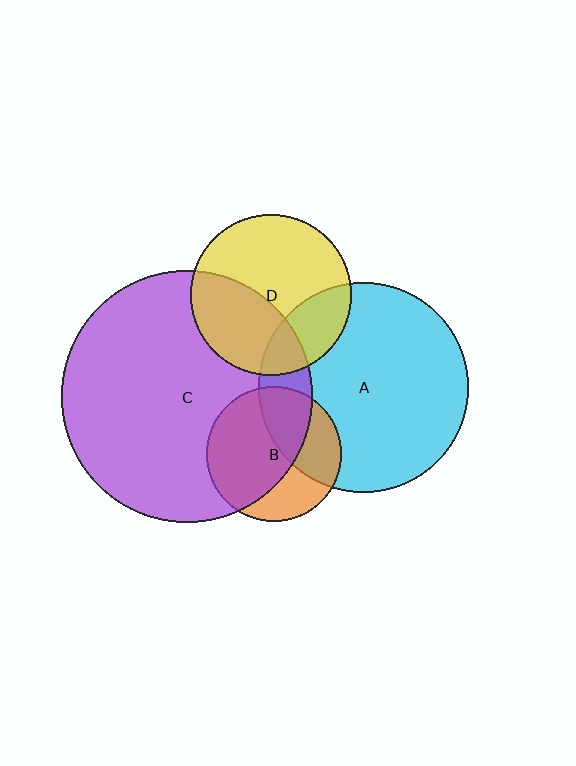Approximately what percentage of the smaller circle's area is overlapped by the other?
Approximately 40%.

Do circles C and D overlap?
Yes.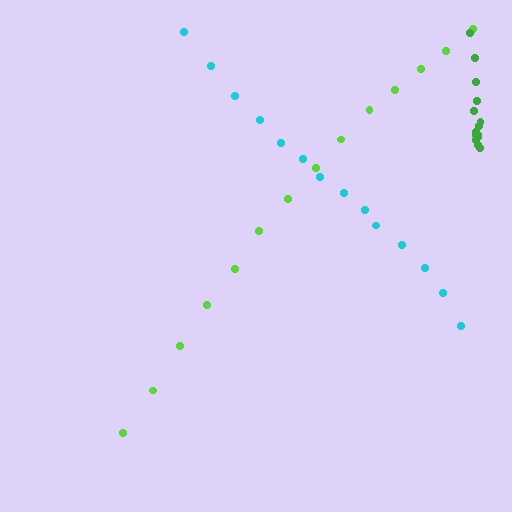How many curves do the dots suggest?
There are 3 distinct paths.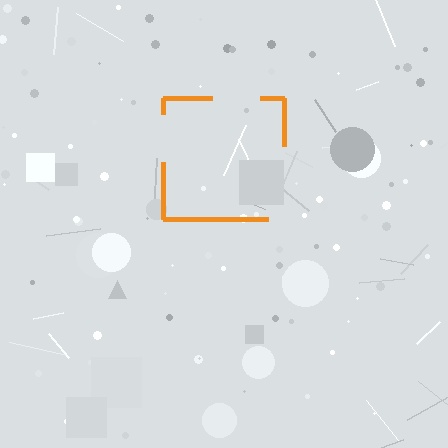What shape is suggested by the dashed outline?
The dashed outline suggests a square.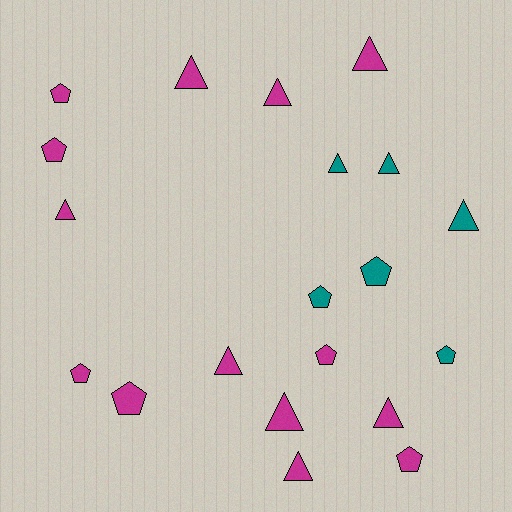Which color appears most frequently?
Magenta, with 14 objects.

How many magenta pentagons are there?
There are 6 magenta pentagons.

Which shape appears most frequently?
Triangle, with 11 objects.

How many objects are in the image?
There are 20 objects.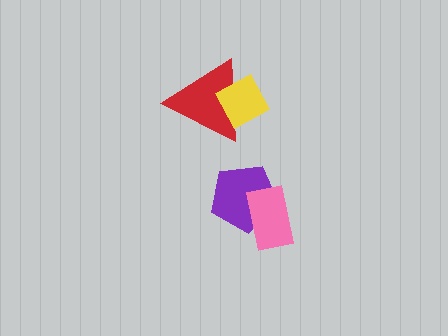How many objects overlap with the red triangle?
1 object overlaps with the red triangle.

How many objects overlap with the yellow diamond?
1 object overlaps with the yellow diamond.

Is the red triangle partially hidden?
Yes, it is partially covered by another shape.